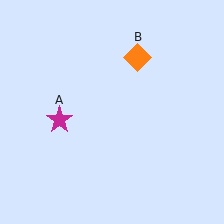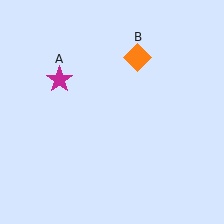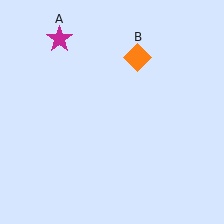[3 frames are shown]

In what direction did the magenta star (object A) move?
The magenta star (object A) moved up.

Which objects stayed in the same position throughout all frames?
Orange diamond (object B) remained stationary.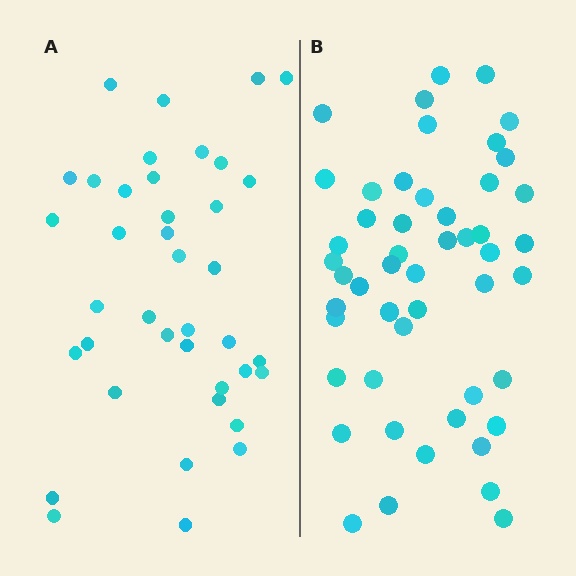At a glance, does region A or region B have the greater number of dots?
Region B (the right region) has more dots.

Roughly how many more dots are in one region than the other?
Region B has roughly 12 or so more dots than region A.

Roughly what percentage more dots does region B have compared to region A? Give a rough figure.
About 30% more.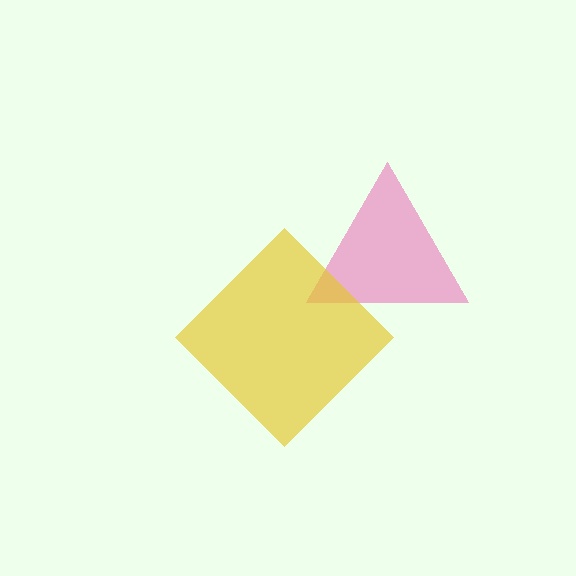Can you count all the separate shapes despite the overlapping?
Yes, there are 2 separate shapes.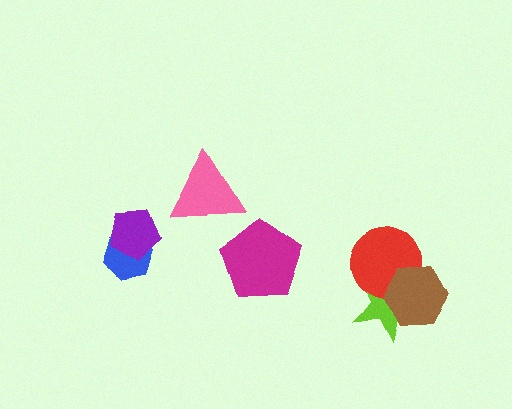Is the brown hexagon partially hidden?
No, no other shape covers it.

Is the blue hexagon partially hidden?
Yes, it is partially covered by another shape.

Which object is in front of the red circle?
The brown hexagon is in front of the red circle.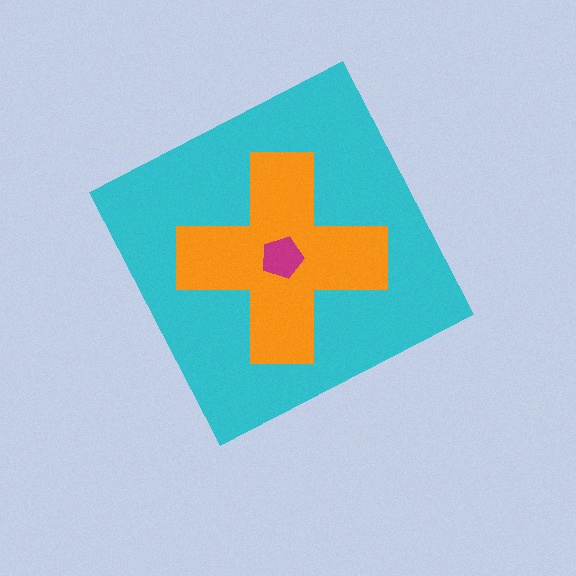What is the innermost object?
The magenta pentagon.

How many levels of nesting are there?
3.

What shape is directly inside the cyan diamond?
The orange cross.